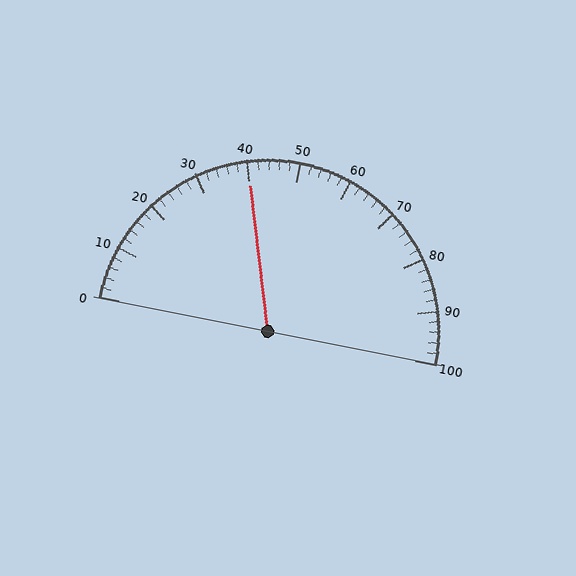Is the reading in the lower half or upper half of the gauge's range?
The reading is in the lower half of the range (0 to 100).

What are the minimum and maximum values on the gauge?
The gauge ranges from 0 to 100.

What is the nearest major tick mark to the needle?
The nearest major tick mark is 40.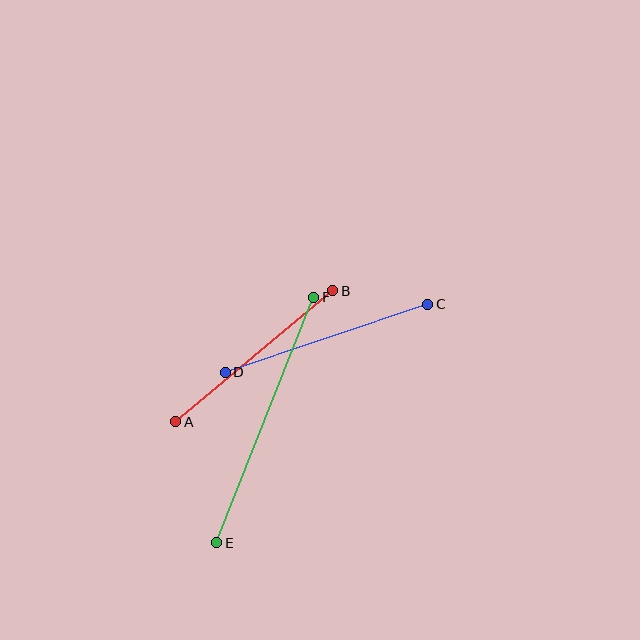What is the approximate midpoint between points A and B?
The midpoint is at approximately (254, 356) pixels.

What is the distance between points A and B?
The distance is approximately 204 pixels.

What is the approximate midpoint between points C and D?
The midpoint is at approximately (327, 338) pixels.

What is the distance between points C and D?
The distance is approximately 214 pixels.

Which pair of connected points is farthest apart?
Points E and F are farthest apart.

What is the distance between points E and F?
The distance is approximately 264 pixels.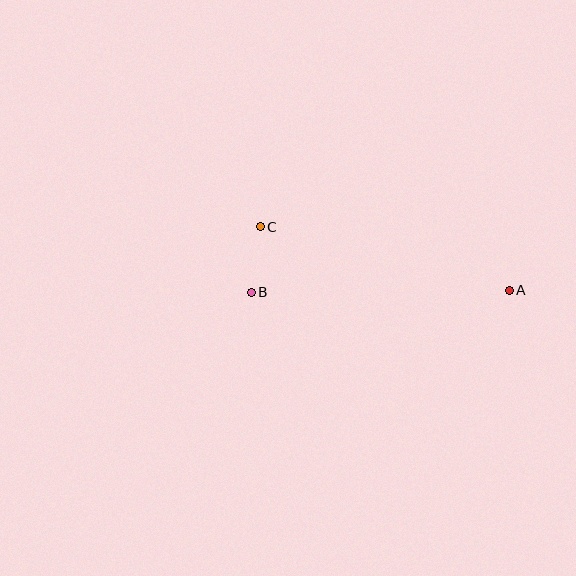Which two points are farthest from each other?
Points A and B are farthest from each other.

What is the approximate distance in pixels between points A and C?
The distance between A and C is approximately 257 pixels.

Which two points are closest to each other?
Points B and C are closest to each other.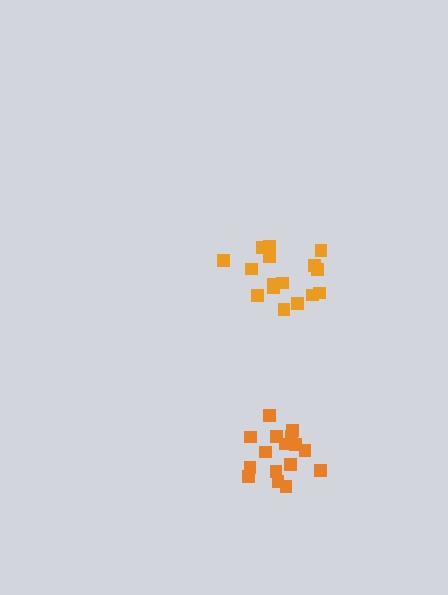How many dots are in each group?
Group 1: 16 dots, Group 2: 16 dots (32 total).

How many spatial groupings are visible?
There are 2 spatial groupings.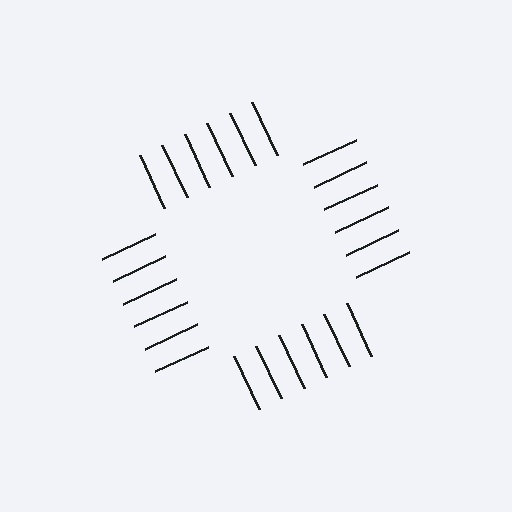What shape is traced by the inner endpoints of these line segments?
An illusory square — the line segments terminate on its edges but no continuous stroke is drawn.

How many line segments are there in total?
24 — 6 along each of the 4 edges.